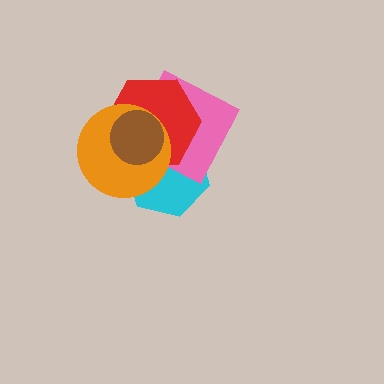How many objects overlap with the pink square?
4 objects overlap with the pink square.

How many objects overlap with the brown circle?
4 objects overlap with the brown circle.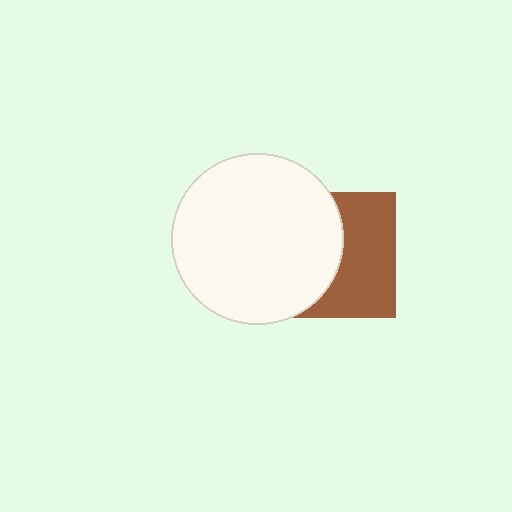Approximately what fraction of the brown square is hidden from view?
Roughly 51% of the brown square is hidden behind the white circle.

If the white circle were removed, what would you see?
You would see the complete brown square.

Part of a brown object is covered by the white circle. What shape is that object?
It is a square.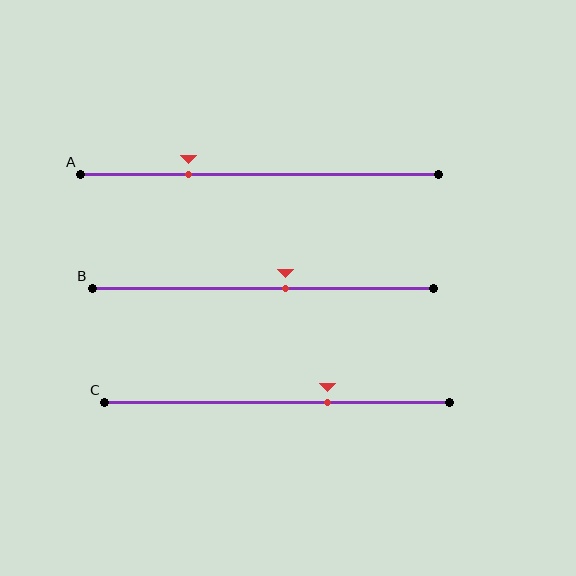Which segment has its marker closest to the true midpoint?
Segment B has its marker closest to the true midpoint.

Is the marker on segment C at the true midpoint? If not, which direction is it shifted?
No, the marker on segment C is shifted to the right by about 15% of the segment length.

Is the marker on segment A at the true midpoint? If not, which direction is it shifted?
No, the marker on segment A is shifted to the left by about 20% of the segment length.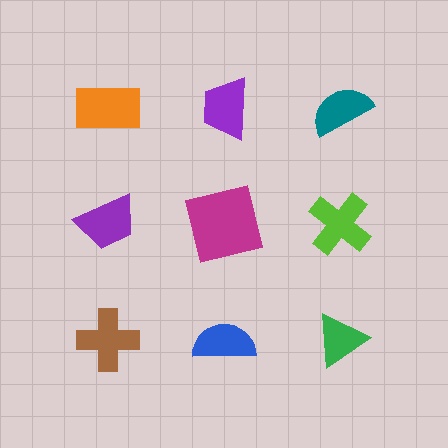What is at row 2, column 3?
A lime cross.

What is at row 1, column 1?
An orange rectangle.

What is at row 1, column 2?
A purple trapezoid.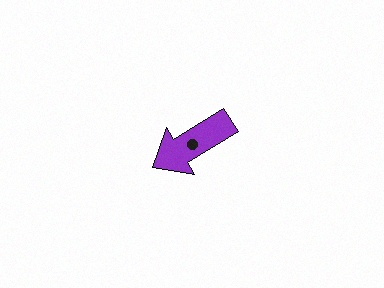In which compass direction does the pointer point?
Southwest.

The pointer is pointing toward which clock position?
Roughly 8 o'clock.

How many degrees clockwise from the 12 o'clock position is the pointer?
Approximately 239 degrees.